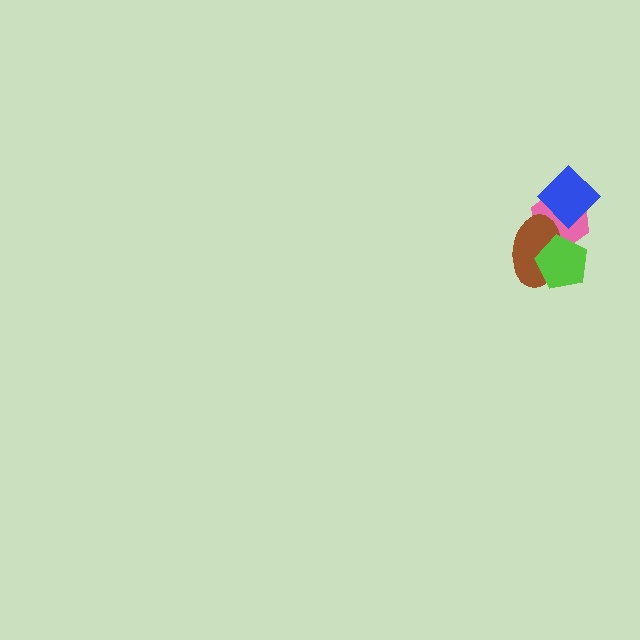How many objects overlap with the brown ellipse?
2 objects overlap with the brown ellipse.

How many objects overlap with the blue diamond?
1 object overlaps with the blue diamond.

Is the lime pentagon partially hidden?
No, no other shape covers it.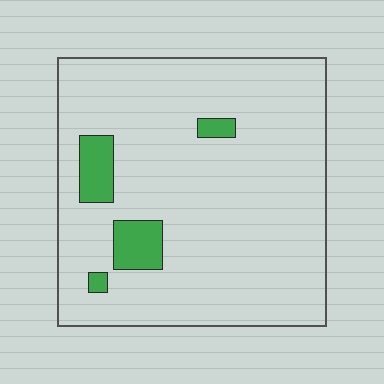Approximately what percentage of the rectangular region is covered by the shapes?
Approximately 10%.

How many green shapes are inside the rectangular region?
4.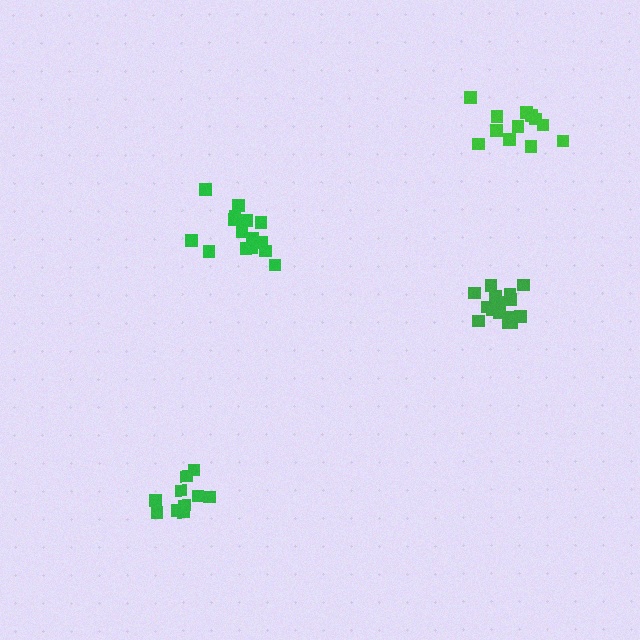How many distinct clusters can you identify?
There are 4 distinct clusters.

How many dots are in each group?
Group 1: 15 dots, Group 2: 16 dots, Group 3: 12 dots, Group 4: 10 dots (53 total).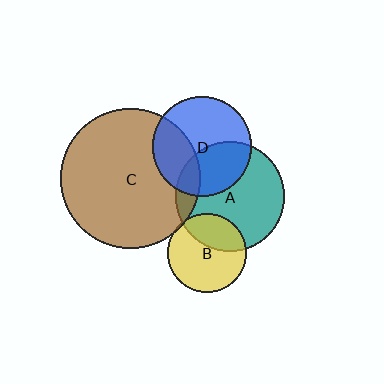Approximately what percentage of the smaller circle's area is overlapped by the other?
Approximately 10%.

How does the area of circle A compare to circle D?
Approximately 1.2 times.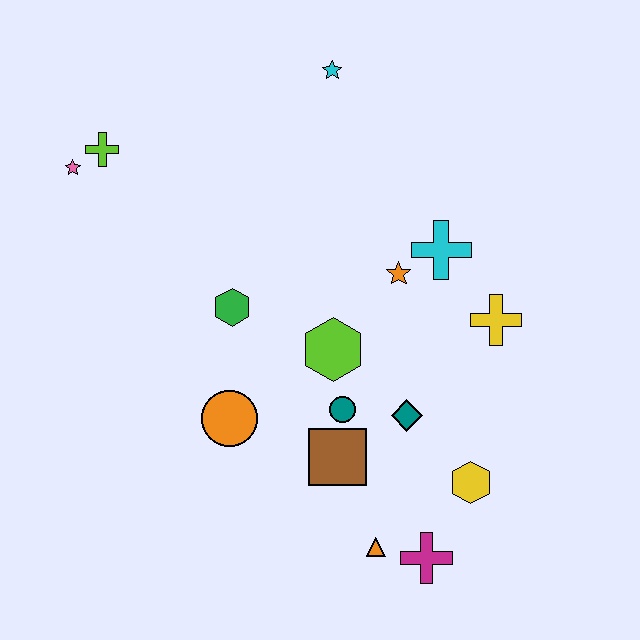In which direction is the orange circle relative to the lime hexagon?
The orange circle is to the left of the lime hexagon.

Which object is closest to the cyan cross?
The orange star is closest to the cyan cross.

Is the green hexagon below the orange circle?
No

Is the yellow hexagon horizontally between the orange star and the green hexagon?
No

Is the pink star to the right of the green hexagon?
No